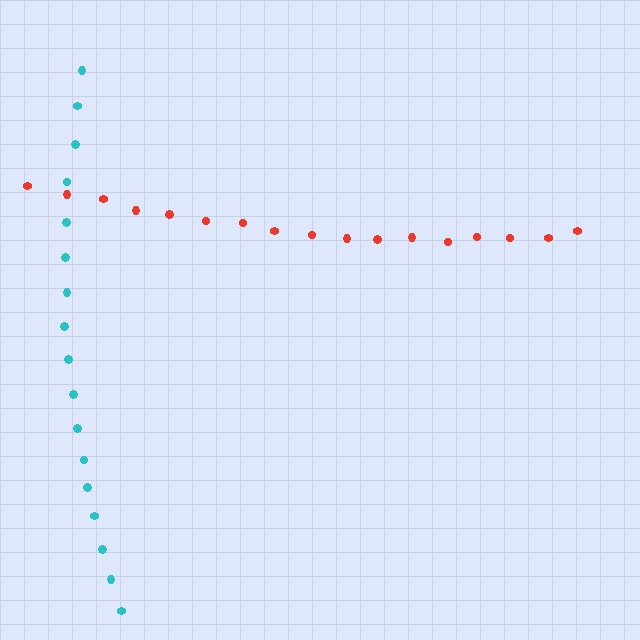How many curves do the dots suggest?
There are 2 distinct paths.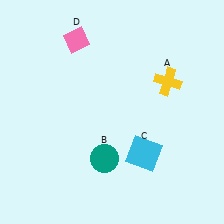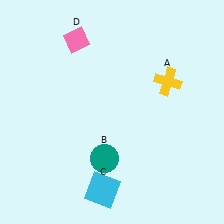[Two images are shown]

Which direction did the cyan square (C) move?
The cyan square (C) moved left.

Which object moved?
The cyan square (C) moved left.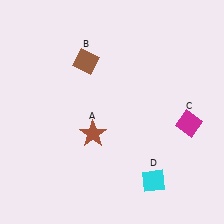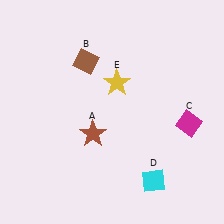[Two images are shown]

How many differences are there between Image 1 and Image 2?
There is 1 difference between the two images.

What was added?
A yellow star (E) was added in Image 2.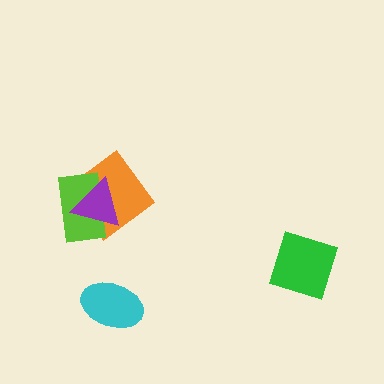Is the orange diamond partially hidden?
Yes, it is partially covered by another shape.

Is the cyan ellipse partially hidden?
No, no other shape covers it.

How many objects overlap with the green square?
0 objects overlap with the green square.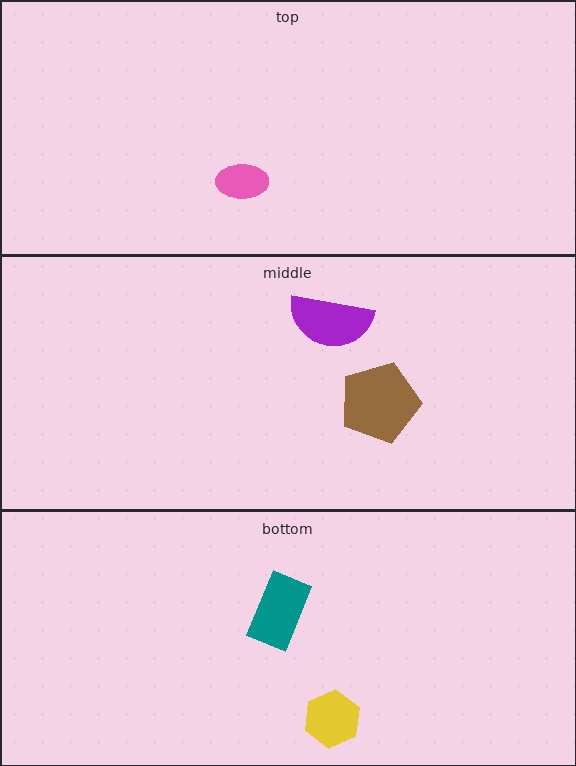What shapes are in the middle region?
The purple semicircle, the brown pentagon.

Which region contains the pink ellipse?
The top region.